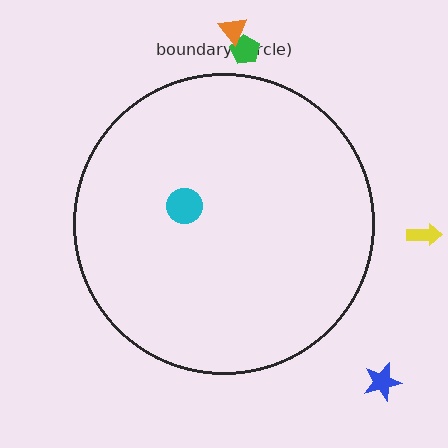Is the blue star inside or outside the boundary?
Outside.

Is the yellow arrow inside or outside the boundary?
Outside.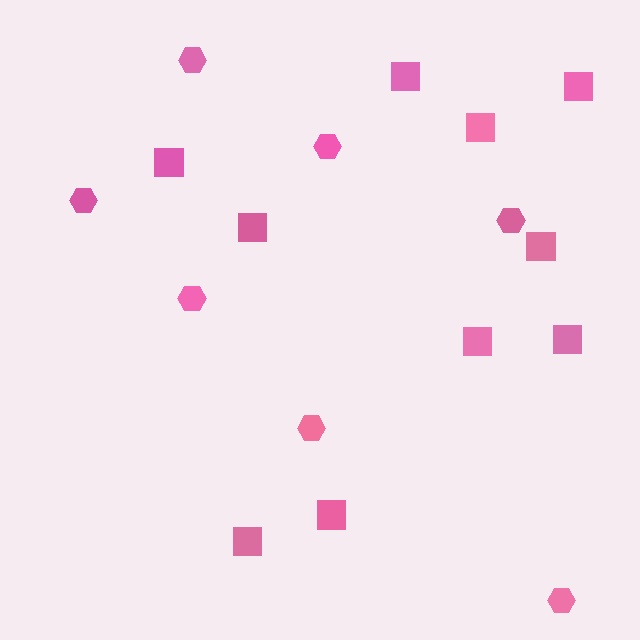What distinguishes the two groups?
There are 2 groups: one group of hexagons (7) and one group of squares (10).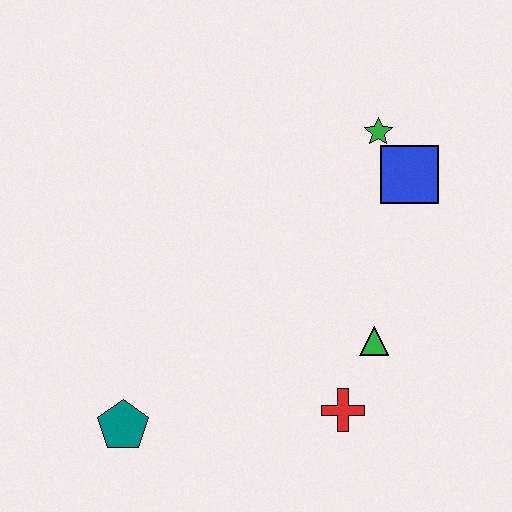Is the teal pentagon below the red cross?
Yes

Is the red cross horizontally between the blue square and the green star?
No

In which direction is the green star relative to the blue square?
The green star is above the blue square.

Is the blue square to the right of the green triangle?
Yes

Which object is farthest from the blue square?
The teal pentagon is farthest from the blue square.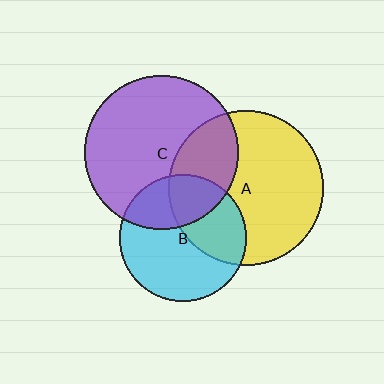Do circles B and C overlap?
Yes.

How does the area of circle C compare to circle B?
Approximately 1.5 times.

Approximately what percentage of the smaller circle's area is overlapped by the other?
Approximately 30%.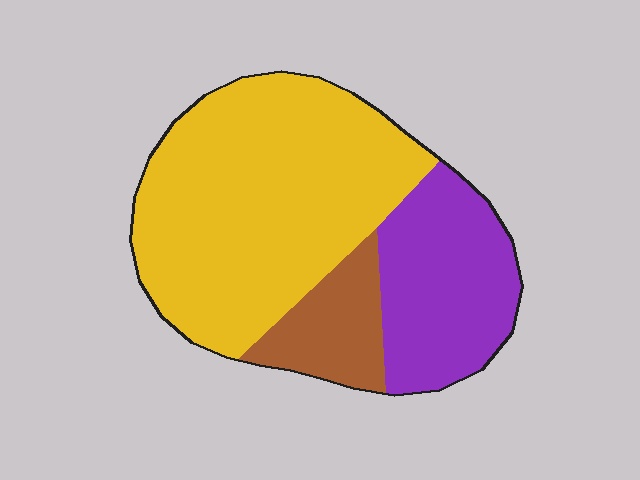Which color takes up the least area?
Brown, at roughly 15%.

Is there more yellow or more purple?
Yellow.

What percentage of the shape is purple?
Purple covers around 25% of the shape.